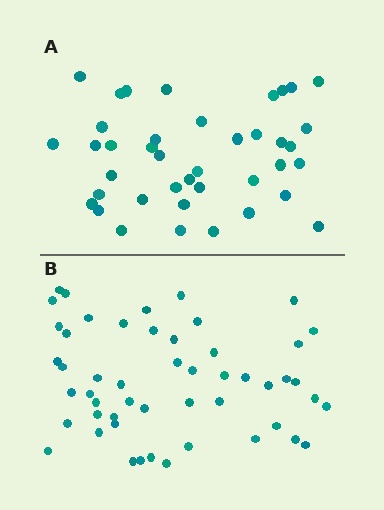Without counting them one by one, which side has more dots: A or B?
Region B (the bottom region) has more dots.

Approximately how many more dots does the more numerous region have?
Region B has roughly 12 or so more dots than region A.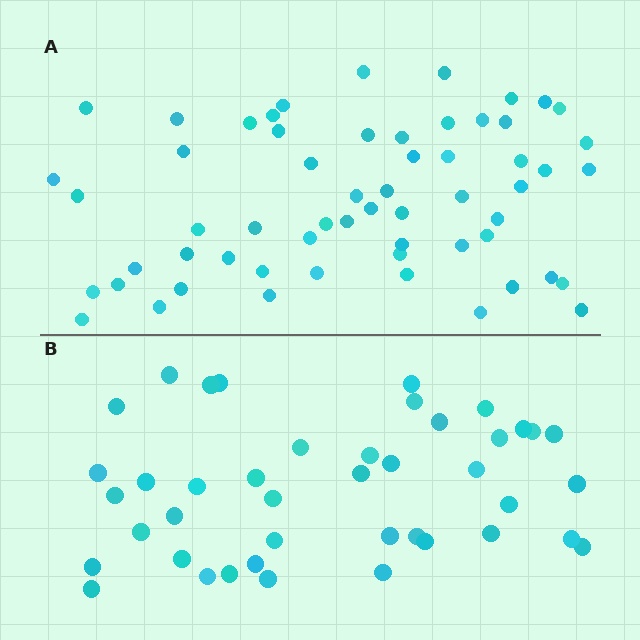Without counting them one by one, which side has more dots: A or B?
Region A (the top region) has more dots.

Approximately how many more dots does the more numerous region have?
Region A has approximately 15 more dots than region B.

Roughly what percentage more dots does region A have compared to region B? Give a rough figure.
About 40% more.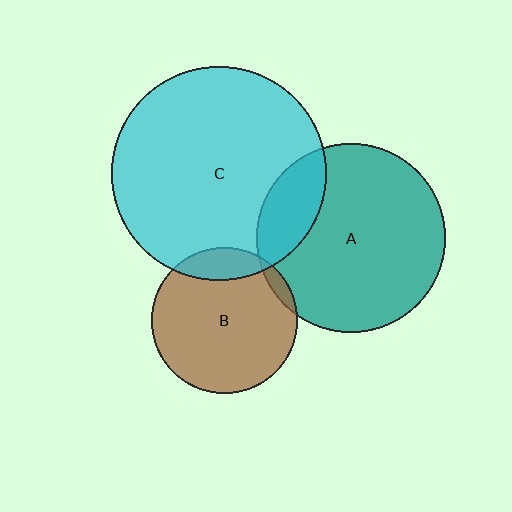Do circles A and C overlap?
Yes.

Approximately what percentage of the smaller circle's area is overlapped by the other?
Approximately 20%.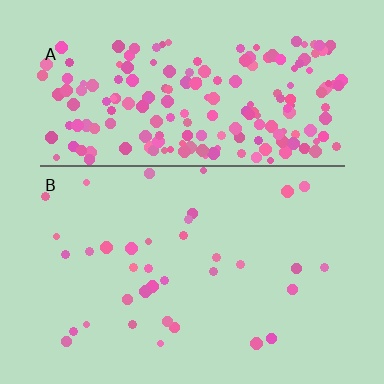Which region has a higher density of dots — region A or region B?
A (the top).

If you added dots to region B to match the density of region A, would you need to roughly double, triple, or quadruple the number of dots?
Approximately quadruple.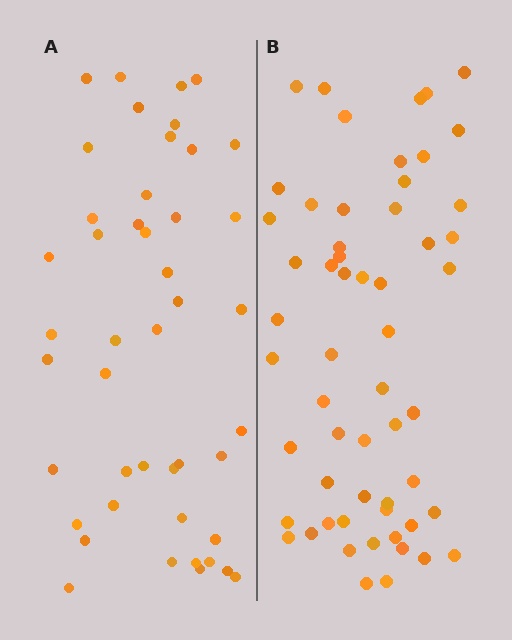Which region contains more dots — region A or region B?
Region B (the right region) has more dots.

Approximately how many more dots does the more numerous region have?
Region B has roughly 12 or so more dots than region A.